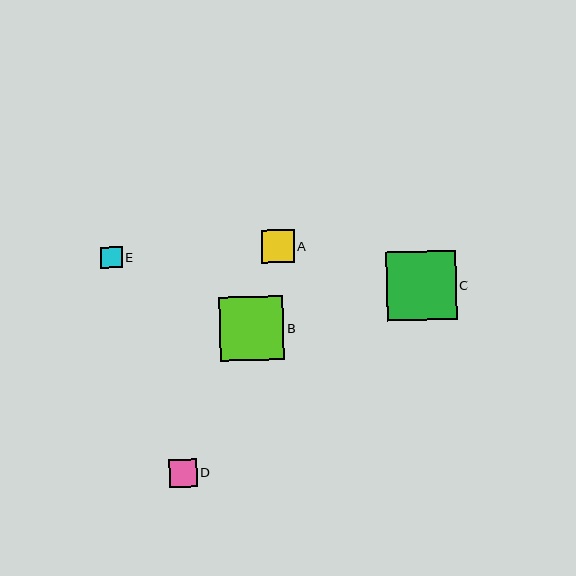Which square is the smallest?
Square E is the smallest with a size of approximately 22 pixels.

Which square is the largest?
Square C is the largest with a size of approximately 69 pixels.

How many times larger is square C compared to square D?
Square C is approximately 2.5 times the size of square D.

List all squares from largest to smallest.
From largest to smallest: C, B, A, D, E.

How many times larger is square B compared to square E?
Square B is approximately 3.0 times the size of square E.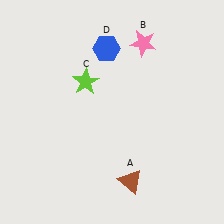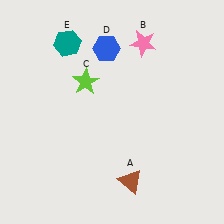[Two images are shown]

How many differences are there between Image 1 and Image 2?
There is 1 difference between the two images.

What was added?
A teal hexagon (E) was added in Image 2.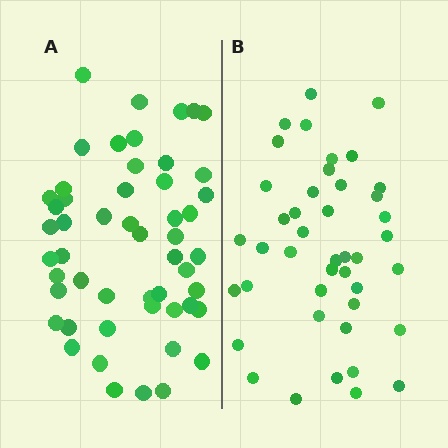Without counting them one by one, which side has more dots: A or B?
Region A (the left region) has more dots.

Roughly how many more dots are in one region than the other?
Region A has roughly 8 or so more dots than region B.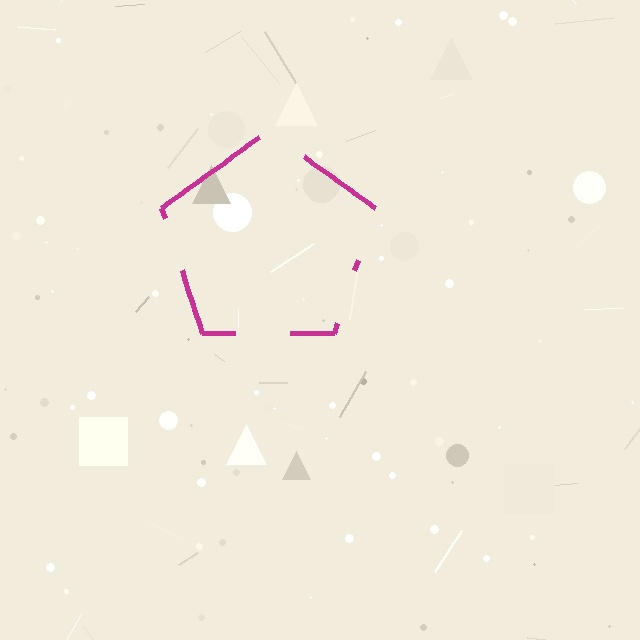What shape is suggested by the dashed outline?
The dashed outline suggests a pentagon.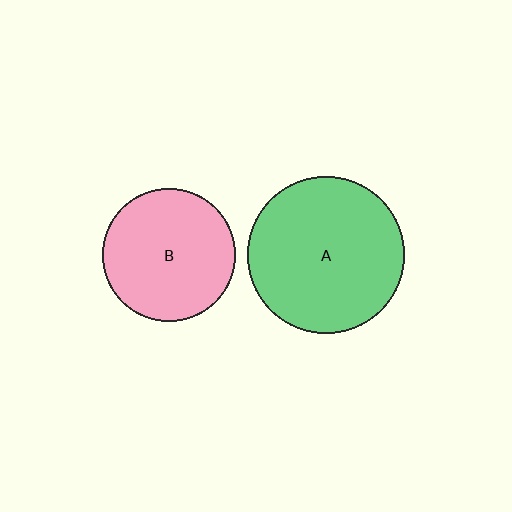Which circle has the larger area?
Circle A (green).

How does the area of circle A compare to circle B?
Approximately 1.4 times.